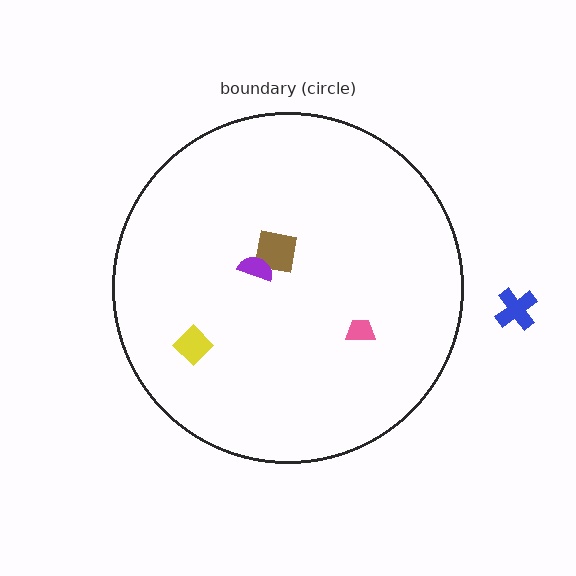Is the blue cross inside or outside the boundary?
Outside.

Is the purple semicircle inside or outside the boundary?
Inside.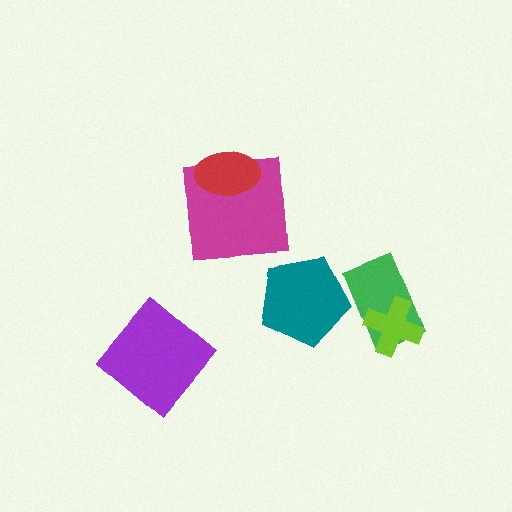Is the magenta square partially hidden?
Yes, it is partially covered by another shape.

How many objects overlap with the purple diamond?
0 objects overlap with the purple diamond.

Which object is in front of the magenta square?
The red ellipse is in front of the magenta square.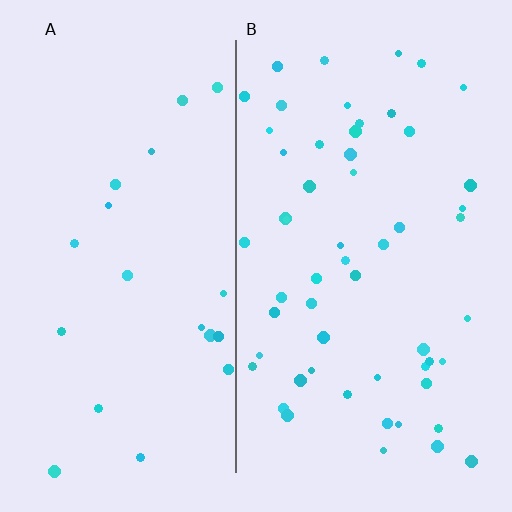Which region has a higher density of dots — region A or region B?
B (the right).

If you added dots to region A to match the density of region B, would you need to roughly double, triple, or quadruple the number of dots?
Approximately triple.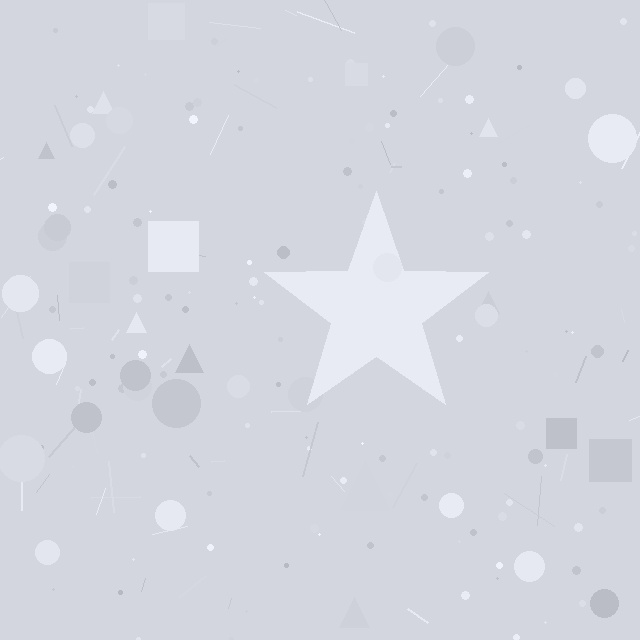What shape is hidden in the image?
A star is hidden in the image.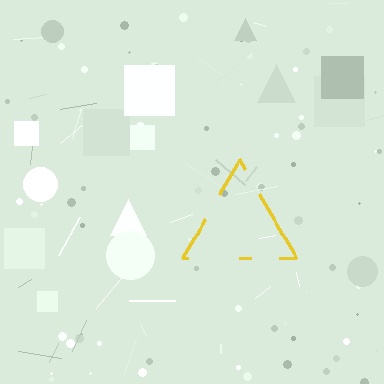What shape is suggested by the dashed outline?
The dashed outline suggests a triangle.